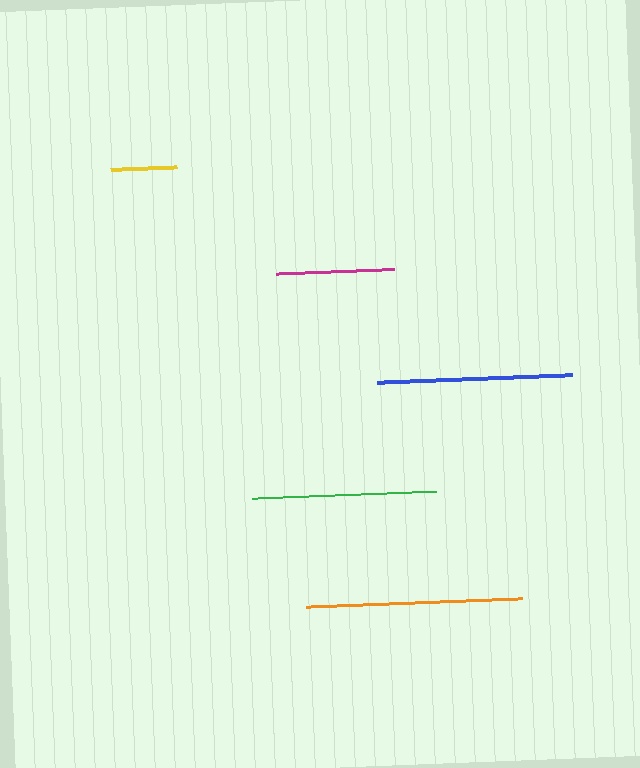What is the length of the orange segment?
The orange segment is approximately 217 pixels long.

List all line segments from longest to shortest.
From longest to shortest: orange, blue, green, magenta, yellow.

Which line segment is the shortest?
The yellow line is the shortest at approximately 66 pixels.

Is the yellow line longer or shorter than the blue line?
The blue line is longer than the yellow line.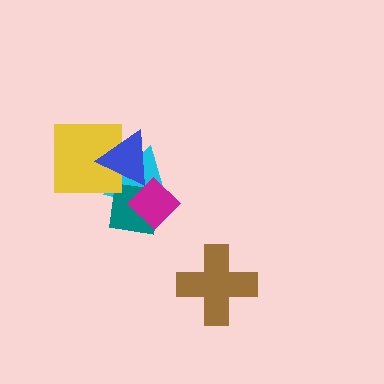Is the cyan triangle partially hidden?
Yes, it is partially covered by another shape.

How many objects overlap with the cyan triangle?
4 objects overlap with the cyan triangle.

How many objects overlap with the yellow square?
2 objects overlap with the yellow square.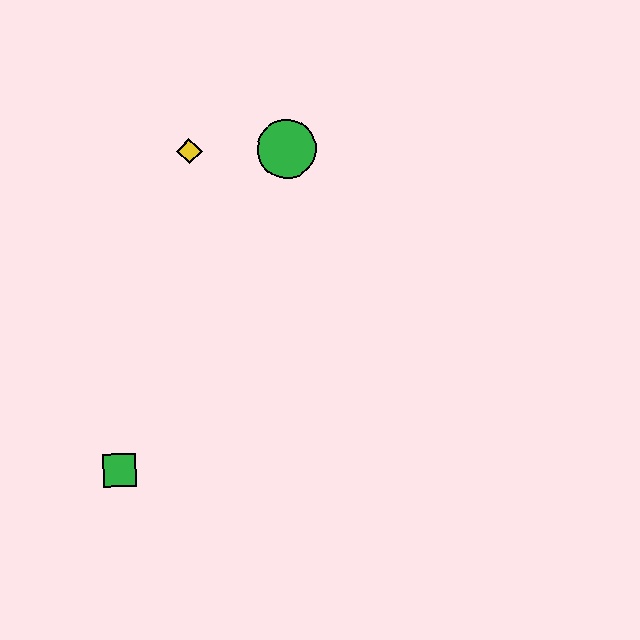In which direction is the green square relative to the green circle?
The green square is below the green circle.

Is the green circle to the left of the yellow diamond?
No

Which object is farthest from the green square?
The green circle is farthest from the green square.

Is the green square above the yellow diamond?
No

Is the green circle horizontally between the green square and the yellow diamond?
No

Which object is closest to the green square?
The yellow diamond is closest to the green square.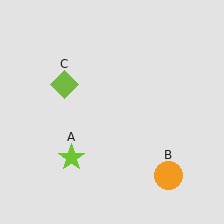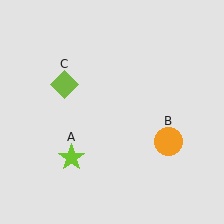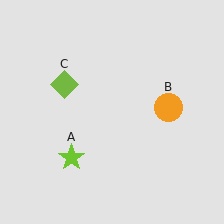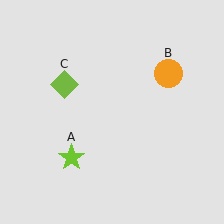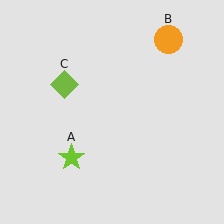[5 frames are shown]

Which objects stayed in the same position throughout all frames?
Lime star (object A) and lime diamond (object C) remained stationary.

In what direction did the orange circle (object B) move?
The orange circle (object B) moved up.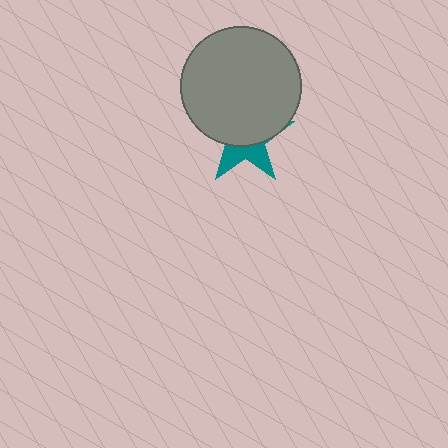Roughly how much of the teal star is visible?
A small part of it is visible (roughly 36%).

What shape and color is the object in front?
The object in front is a gray circle.